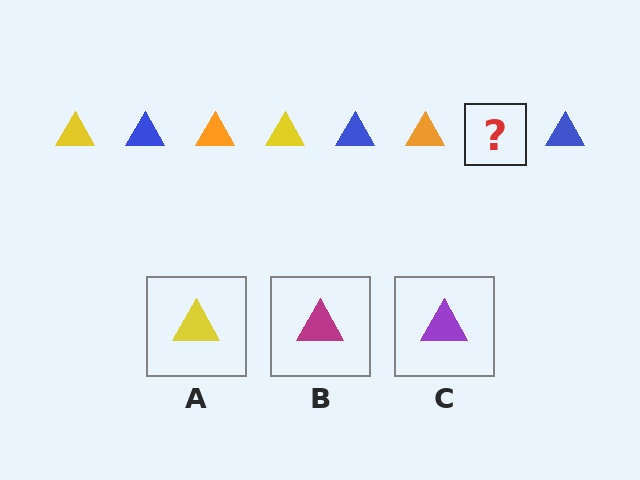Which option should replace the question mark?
Option A.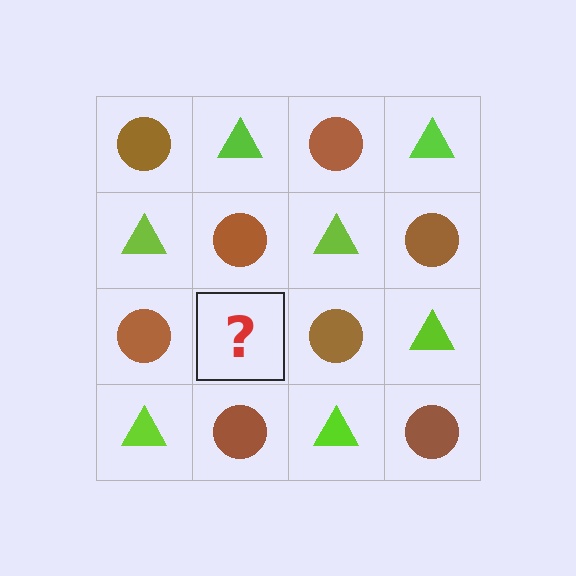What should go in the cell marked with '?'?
The missing cell should contain a lime triangle.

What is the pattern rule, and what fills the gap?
The rule is that it alternates brown circle and lime triangle in a checkerboard pattern. The gap should be filled with a lime triangle.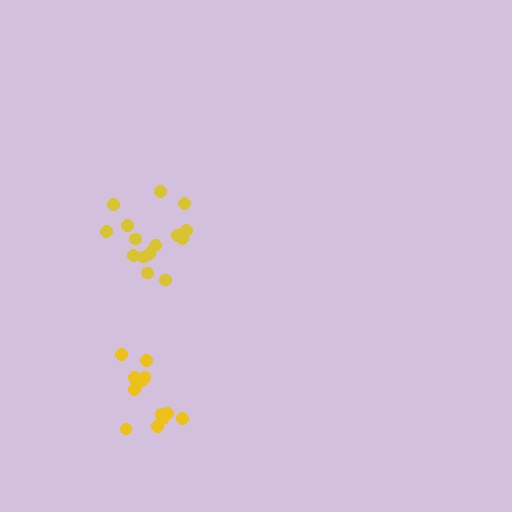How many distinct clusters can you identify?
There are 2 distinct clusters.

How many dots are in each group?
Group 1: 15 dots, Group 2: 13 dots (28 total).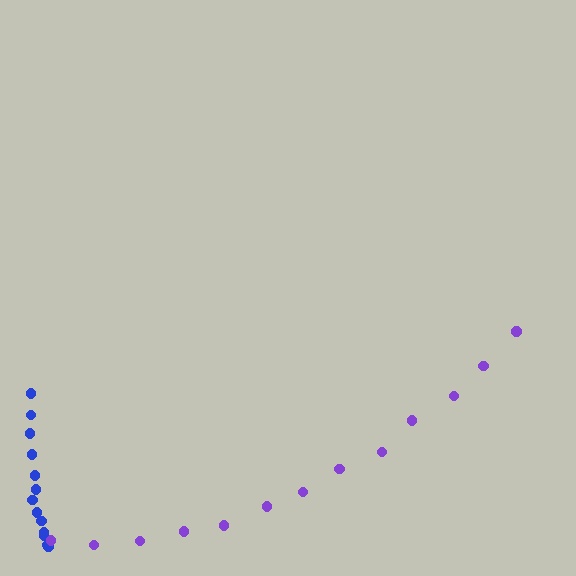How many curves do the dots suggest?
There are 2 distinct paths.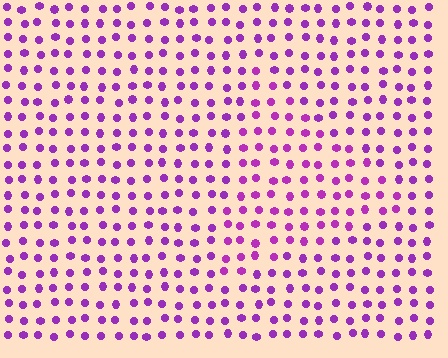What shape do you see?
I see a triangle.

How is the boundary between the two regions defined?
The boundary is defined purely by a slight shift in hue (about 14 degrees). Spacing, size, and orientation are identical on both sides.